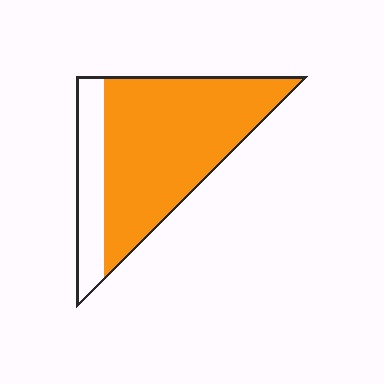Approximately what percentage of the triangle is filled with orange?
Approximately 75%.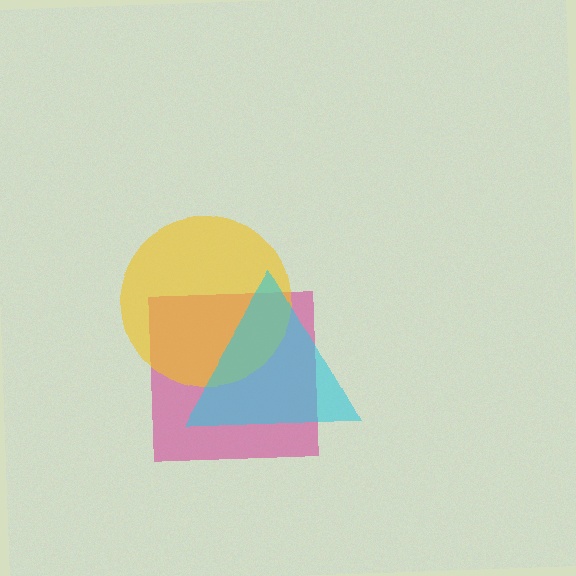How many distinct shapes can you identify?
There are 3 distinct shapes: a magenta square, a yellow circle, a cyan triangle.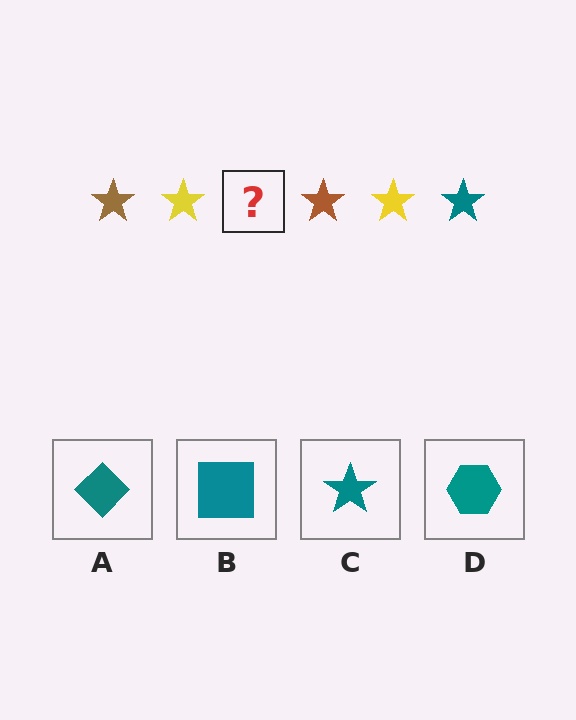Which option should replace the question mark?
Option C.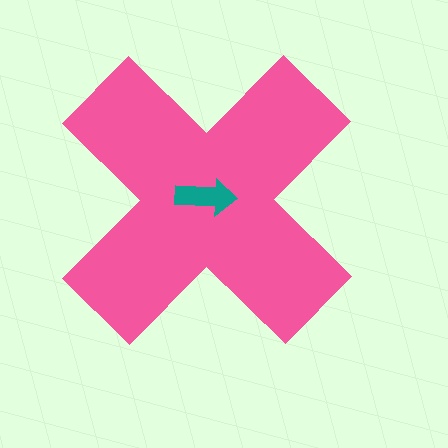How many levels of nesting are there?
2.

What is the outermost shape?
The pink cross.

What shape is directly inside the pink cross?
The teal arrow.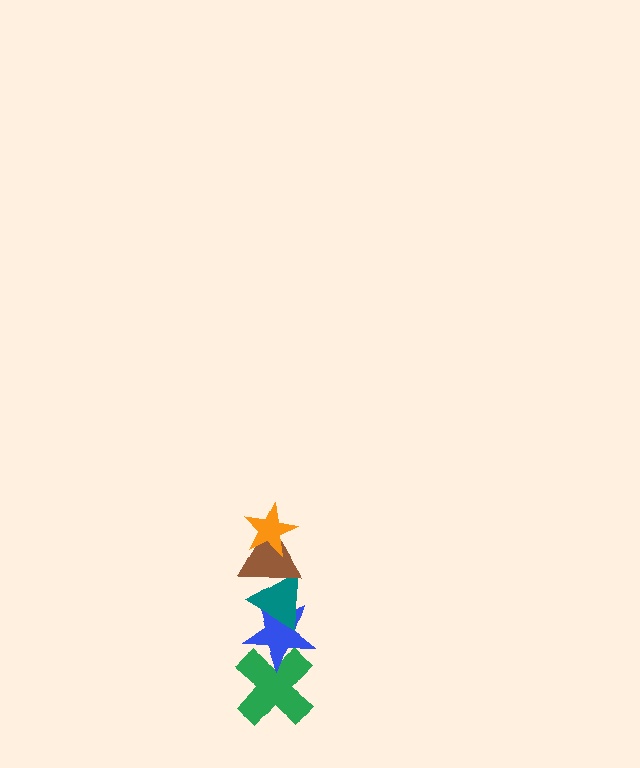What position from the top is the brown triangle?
The brown triangle is 2nd from the top.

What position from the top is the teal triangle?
The teal triangle is 3rd from the top.